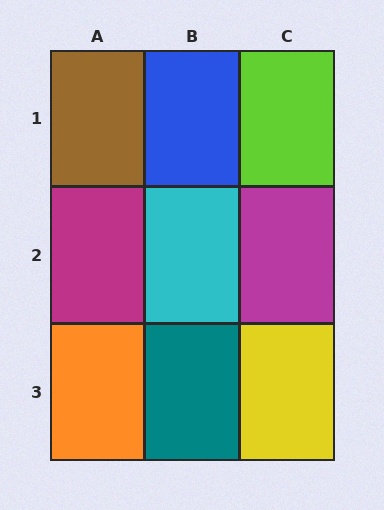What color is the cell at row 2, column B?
Cyan.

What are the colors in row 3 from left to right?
Orange, teal, yellow.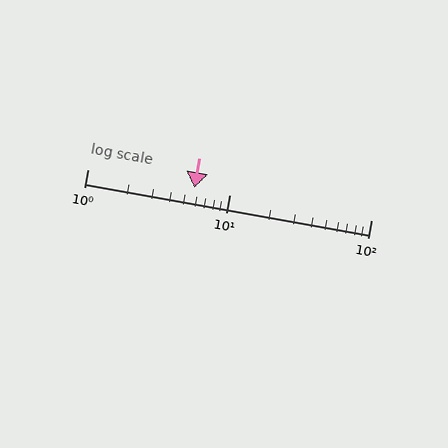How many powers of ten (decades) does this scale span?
The scale spans 2 decades, from 1 to 100.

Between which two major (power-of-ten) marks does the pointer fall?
The pointer is between 1 and 10.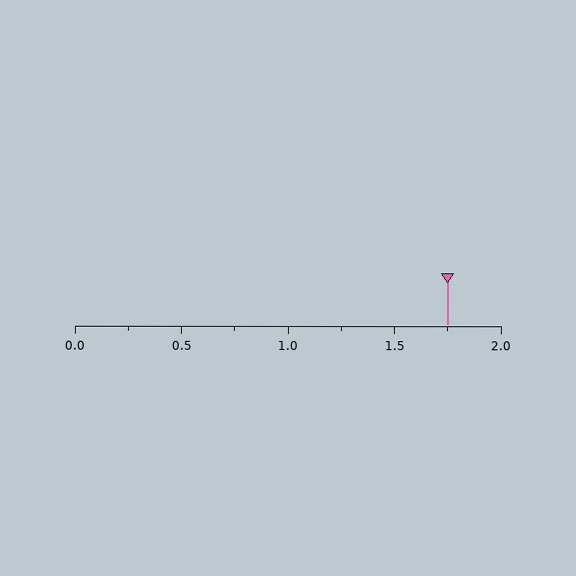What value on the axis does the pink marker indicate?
The marker indicates approximately 1.75.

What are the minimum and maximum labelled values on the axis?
The axis runs from 0.0 to 2.0.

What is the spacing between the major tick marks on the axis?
The major ticks are spaced 0.5 apart.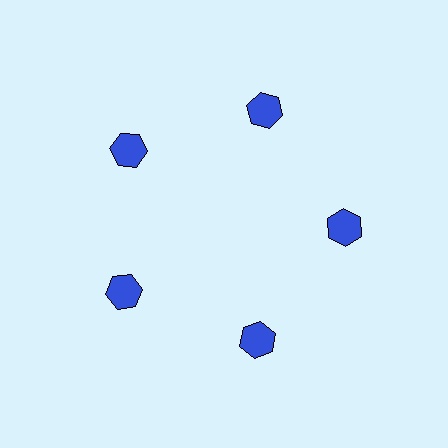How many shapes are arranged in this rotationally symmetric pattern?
There are 5 shapes, arranged in 5 groups of 1.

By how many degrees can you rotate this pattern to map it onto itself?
The pattern maps onto itself every 72 degrees of rotation.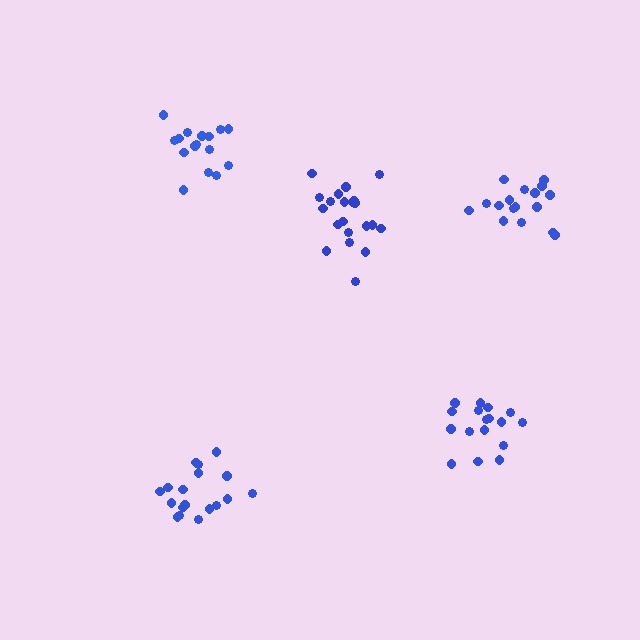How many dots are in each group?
Group 1: 17 dots, Group 2: 21 dots, Group 3: 18 dots, Group 4: 17 dots, Group 5: 16 dots (89 total).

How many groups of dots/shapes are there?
There are 5 groups.